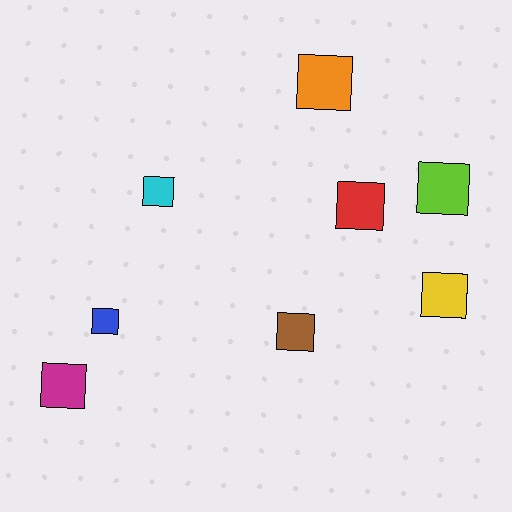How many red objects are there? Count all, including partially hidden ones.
There is 1 red object.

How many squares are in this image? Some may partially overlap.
There are 8 squares.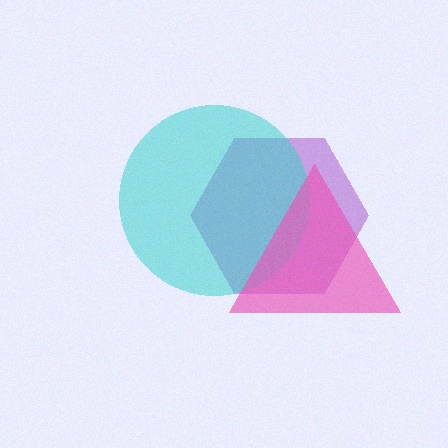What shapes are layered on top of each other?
The layered shapes are: a purple hexagon, a cyan circle, a pink triangle.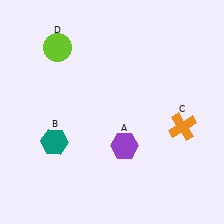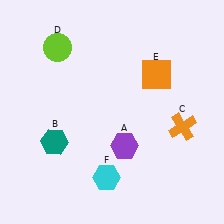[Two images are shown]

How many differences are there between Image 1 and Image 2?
There are 2 differences between the two images.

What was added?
An orange square (E), a cyan hexagon (F) were added in Image 2.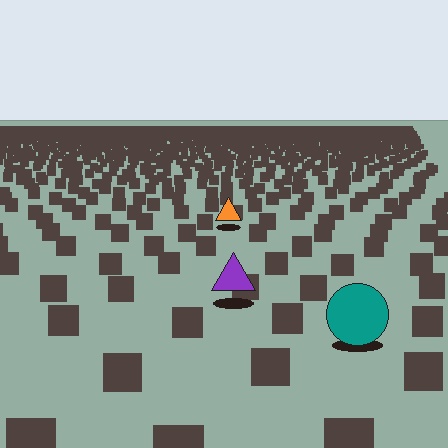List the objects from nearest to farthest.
From nearest to farthest: the teal circle, the purple triangle, the orange triangle.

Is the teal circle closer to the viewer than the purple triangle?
Yes. The teal circle is closer — you can tell from the texture gradient: the ground texture is coarser near it.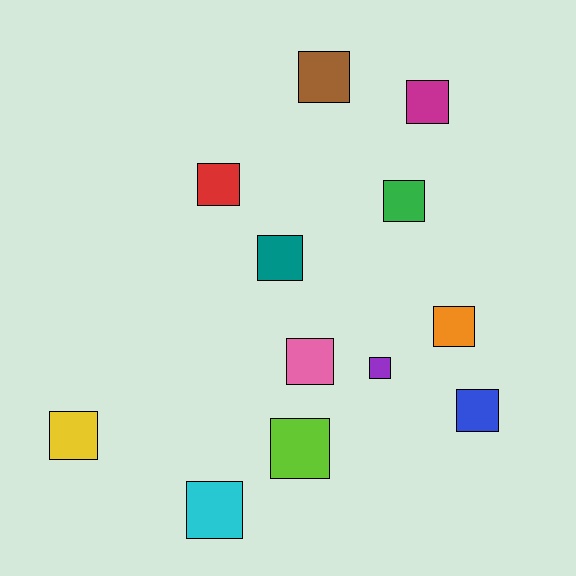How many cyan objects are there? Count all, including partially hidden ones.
There is 1 cyan object.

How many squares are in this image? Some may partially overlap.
There are 12 squares.